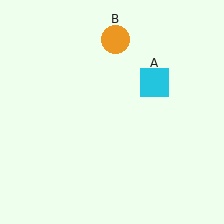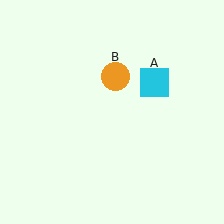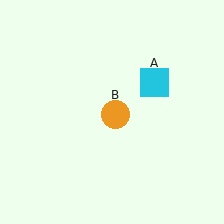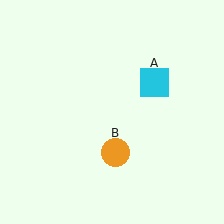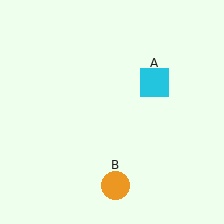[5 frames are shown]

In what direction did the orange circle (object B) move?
The orange circle (object B) moved down.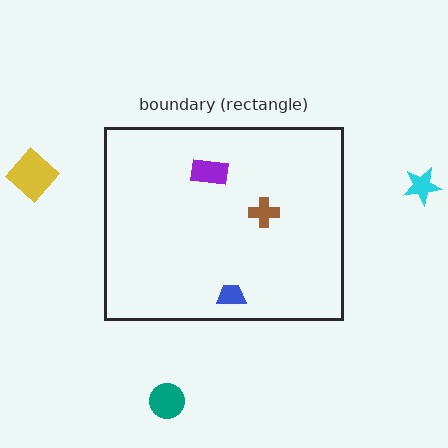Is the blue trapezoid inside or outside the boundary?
Inside.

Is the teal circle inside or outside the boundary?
Outside.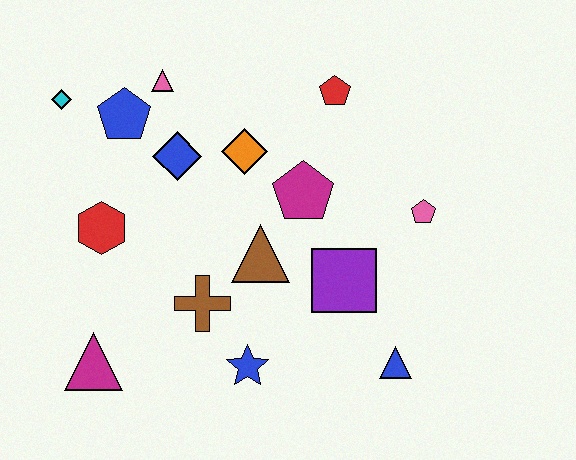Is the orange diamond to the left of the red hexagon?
No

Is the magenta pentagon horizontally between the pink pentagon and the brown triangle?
Yes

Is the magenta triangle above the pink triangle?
No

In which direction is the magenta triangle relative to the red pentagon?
The magenta triangle is below the red pentagon.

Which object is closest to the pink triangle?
The blue pentagon is closest to the pink triangle.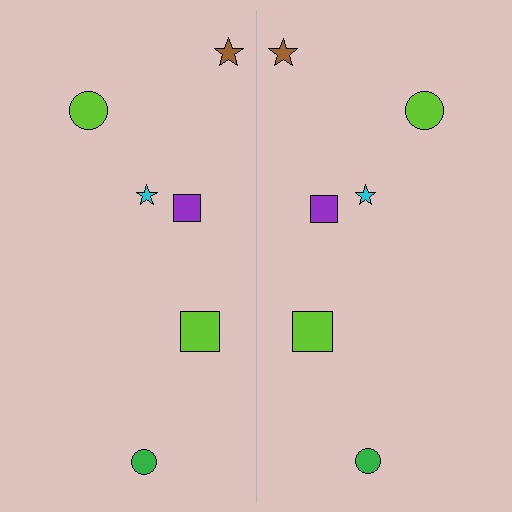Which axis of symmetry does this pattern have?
The pattern has a vertical axis of symmetry running through the center of the image.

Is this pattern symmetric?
Yes, this pattern has bilateral (reflection) symmetry.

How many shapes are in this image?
There are 12 shapes in this image.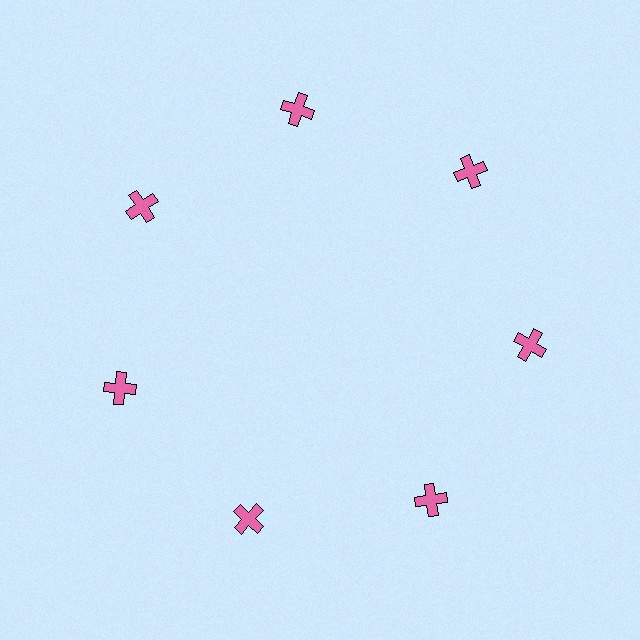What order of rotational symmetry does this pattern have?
This pattern has 7-fold rotational symmetry.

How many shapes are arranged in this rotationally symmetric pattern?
There are 7 shapes, arranged in 7 groups of 1.